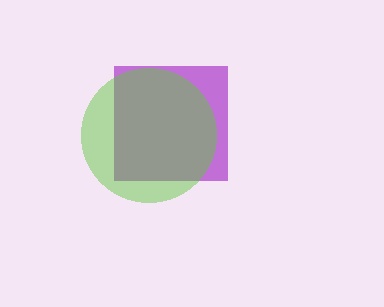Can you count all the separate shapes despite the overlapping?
Yes, there are 2 separate shapes.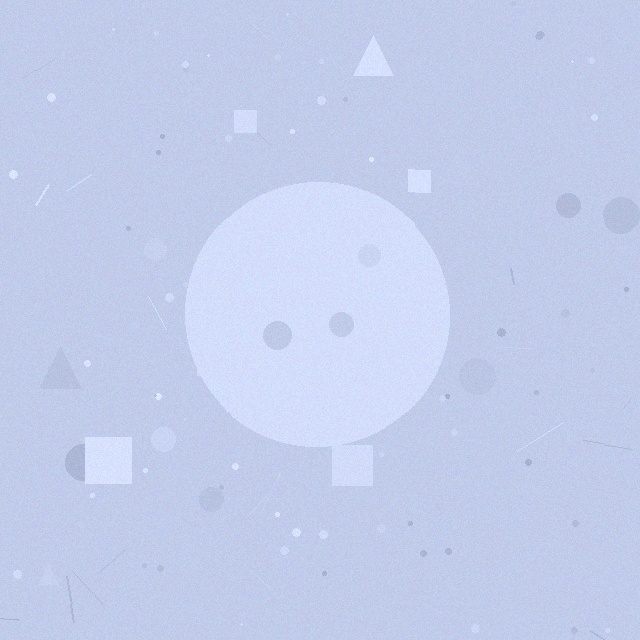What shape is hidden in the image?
A circle is hidden in the image.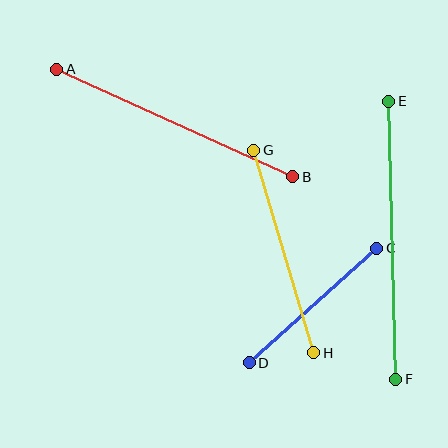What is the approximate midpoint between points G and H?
The midpoint is at approximately (284, 252) pixels.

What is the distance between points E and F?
The distance is approximately 278 pixels.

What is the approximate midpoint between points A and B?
The midpoint is at approximately (175, 123) pixels.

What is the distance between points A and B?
The distance is approximately 260 pixels.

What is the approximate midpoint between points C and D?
The midpoint is at approximately (313, 306) pixels.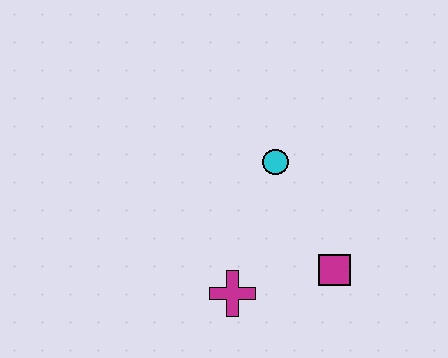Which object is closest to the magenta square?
The magenta cross is closest to the magenta square.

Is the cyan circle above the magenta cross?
Yes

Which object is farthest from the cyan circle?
The magenta cross is farthest from the cyan circle.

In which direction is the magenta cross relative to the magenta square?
The magenta cross is to the left of the magenta square.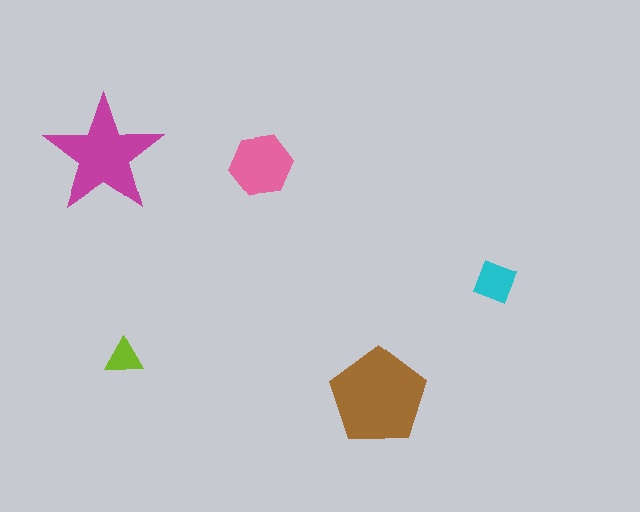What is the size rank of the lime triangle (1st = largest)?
5th.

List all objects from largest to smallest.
The brown pentagon, the magenta star, the pink hexagon, the cyan square, the lime triangle.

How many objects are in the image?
There are 5 objects in the image.